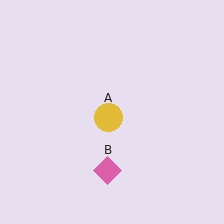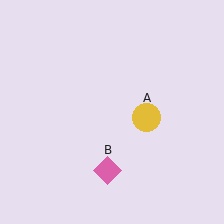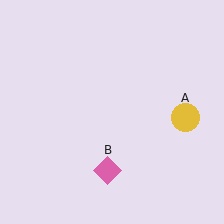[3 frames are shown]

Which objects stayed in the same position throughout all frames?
Pink diamond (object B) remained stationary.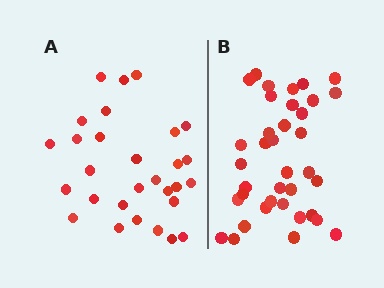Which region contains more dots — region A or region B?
Region B (the right region) has more dots.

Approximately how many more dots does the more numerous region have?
Region B has roughly 8 or so more dots than region A.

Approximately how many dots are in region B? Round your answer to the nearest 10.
About 40 dots. (The exact count is 37, which rounds to 40.)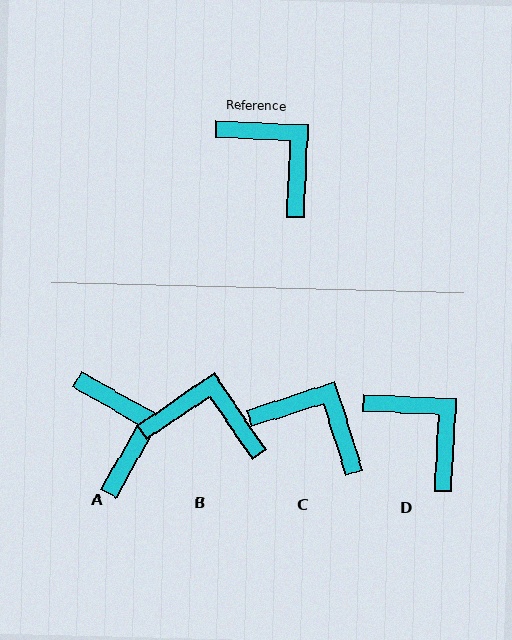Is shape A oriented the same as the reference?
No, it is off by about 27 degrees.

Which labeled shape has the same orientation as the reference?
D.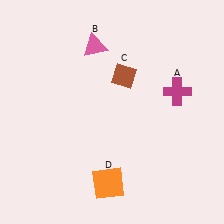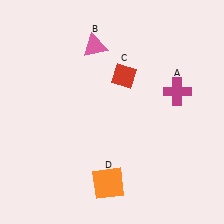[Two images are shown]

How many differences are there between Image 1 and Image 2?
There is 1 difference between the two images.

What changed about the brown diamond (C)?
In Image 1, C is brown. In Image 2, it changed to red.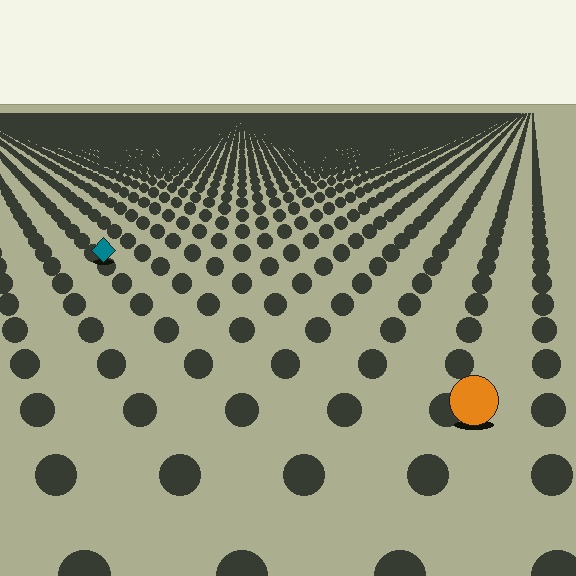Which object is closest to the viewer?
The orange circle is closest. The texture marks near it are larger and more spread out.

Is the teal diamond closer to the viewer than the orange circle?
No. The orange circle is closer — you can tell from the texture gradient: the ground texture is coarser near it.